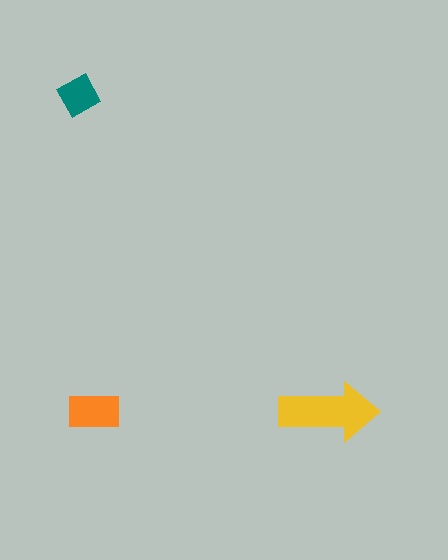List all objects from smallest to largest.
The teal square, the orange rectangle, the yellow arrow.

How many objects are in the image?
There are 3 objects in the image.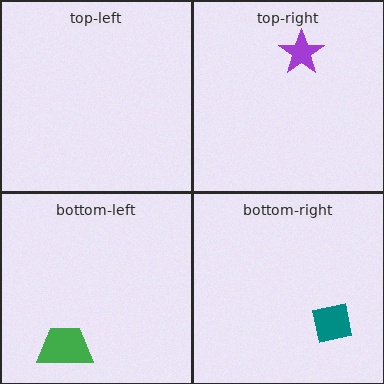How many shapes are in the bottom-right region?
1.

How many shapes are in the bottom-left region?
1.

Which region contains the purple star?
The top-right region.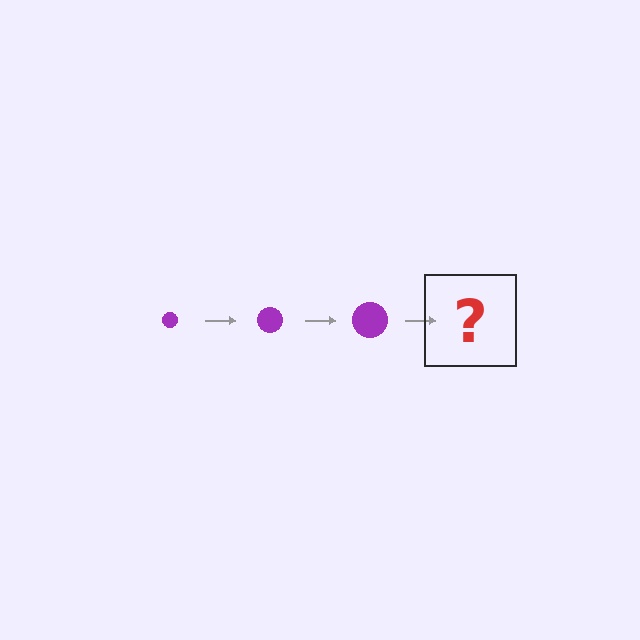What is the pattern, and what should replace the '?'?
The pattern is that the circle gets progressively larger each step. The '?' should be a purple circle, larger than the previous one.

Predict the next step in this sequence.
The next step is a purple circle, larger than the previous one.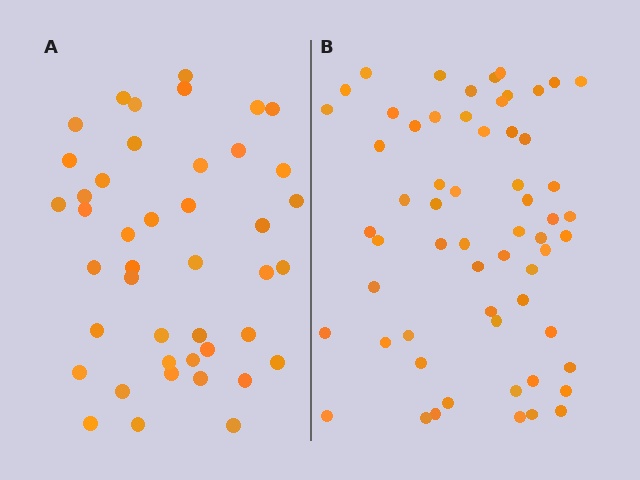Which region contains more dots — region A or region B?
Region B (the right region) has more dots.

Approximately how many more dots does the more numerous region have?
Region B has approximately 15 more dots than region A.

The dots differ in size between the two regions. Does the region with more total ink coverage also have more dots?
No. Region A has more total ink coverage because its dots are larger, but region B actually contains more individual dots. Total area can be misleading — the number of items is what matters here.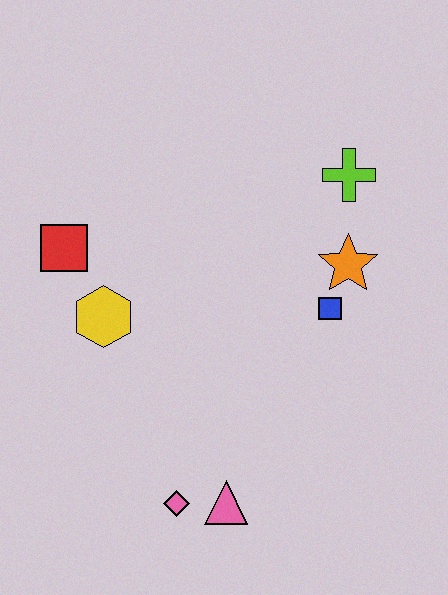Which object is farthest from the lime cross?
The pink diamond is farthest from the lime cross.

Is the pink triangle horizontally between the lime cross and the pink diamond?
Yes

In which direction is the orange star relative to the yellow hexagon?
The orange star is to the right of the yellow hexagon.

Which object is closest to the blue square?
The orange star is closest to the blue square.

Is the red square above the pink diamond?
Yes